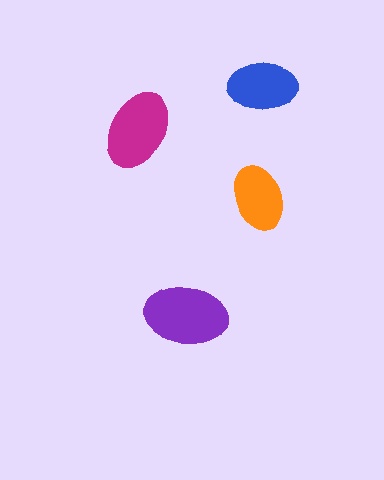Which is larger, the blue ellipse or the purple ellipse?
The purple one.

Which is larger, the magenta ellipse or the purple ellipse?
The purple one.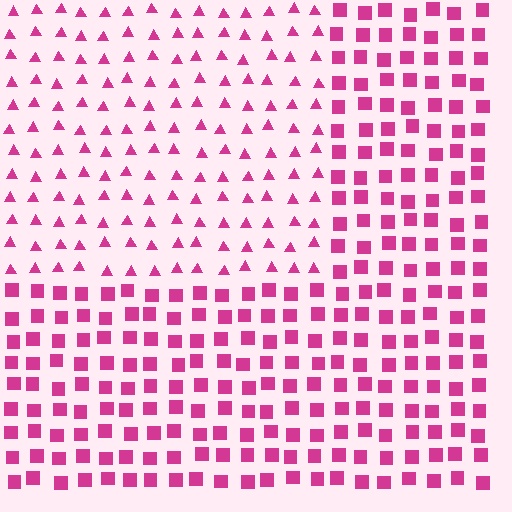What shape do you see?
I see a rectangle.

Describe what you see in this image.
The image is filled with small magenta elements arranged in a uniform grid. A rectangle-shaped region contains triangles, while the surrounding area contains squares. The boundary is defined purely by the change in element shape.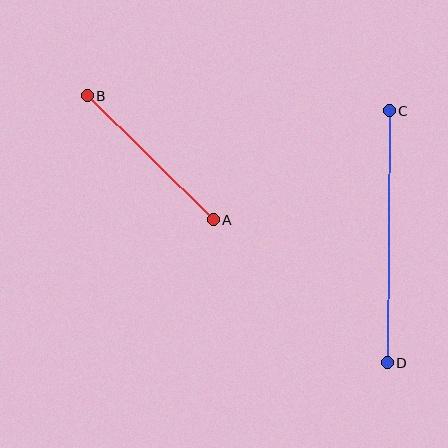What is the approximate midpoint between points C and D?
The midpoint is at approximately (388, 237) pixels.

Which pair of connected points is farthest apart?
Points C and D are farthest apart.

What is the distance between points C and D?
The distance is approximately 252 pixels.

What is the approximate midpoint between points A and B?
The midpoint is at approximately (150, 158) pixels.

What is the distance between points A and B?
The distance is approximately 176 pixels.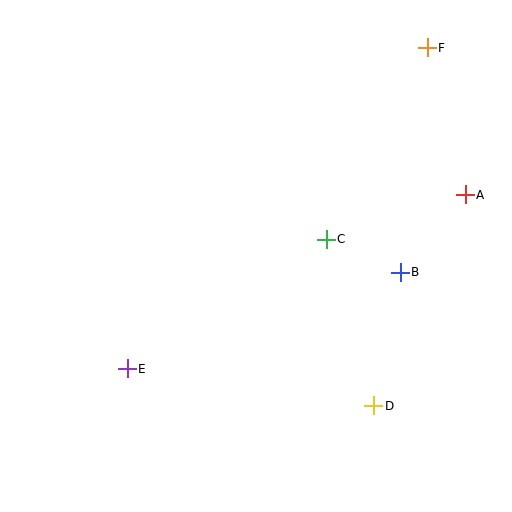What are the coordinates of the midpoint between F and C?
The midpoint between F and C is at (377, 143).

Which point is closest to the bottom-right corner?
Point D is closest to the bottom-right corner.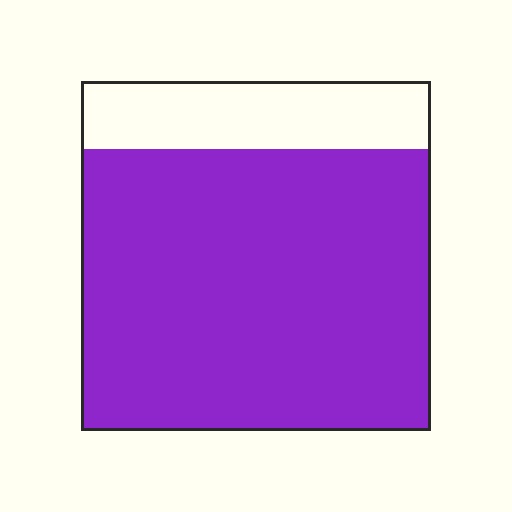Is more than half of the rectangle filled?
Yes.